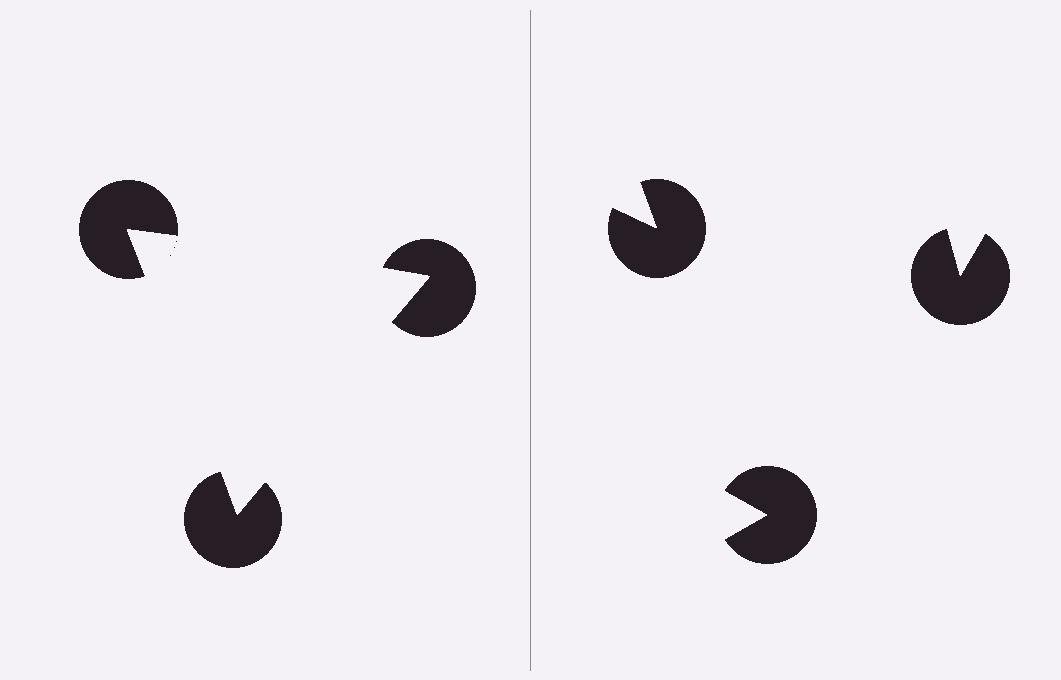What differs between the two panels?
The pac-man discs are positioned identically on both sides; only the wedge orientations differ. On the left they align to a triangle; on the right they are misaligned.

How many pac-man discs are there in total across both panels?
6 — 3 on each side.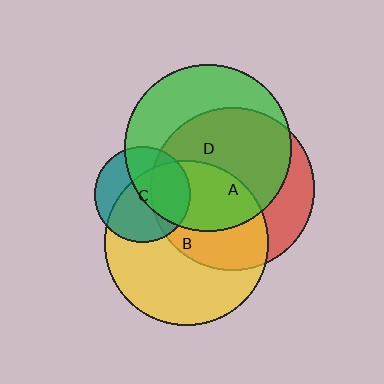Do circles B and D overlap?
Yes.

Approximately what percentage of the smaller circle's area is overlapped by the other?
Approximately 30%.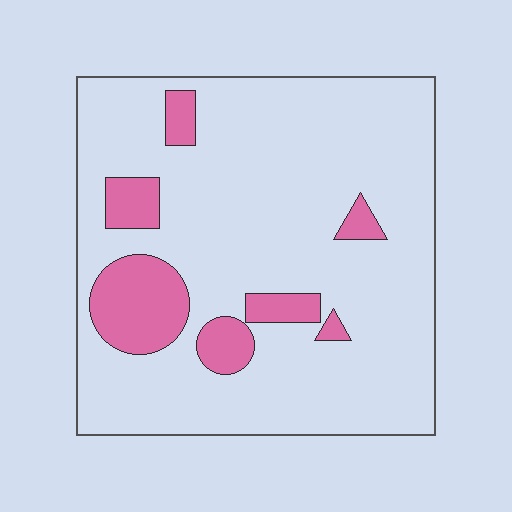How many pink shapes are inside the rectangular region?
7.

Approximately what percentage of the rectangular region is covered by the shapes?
Approximately 15%.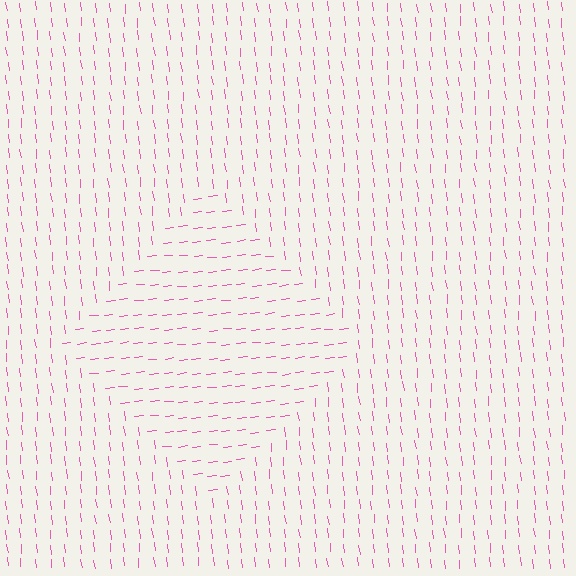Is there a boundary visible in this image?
Yes, there is a texture boundary formed by a change in line orientation.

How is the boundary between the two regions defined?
The boundary is defined purely by a change in line orientation (approximately 90 degrees difference). All lines are the same color and thickness.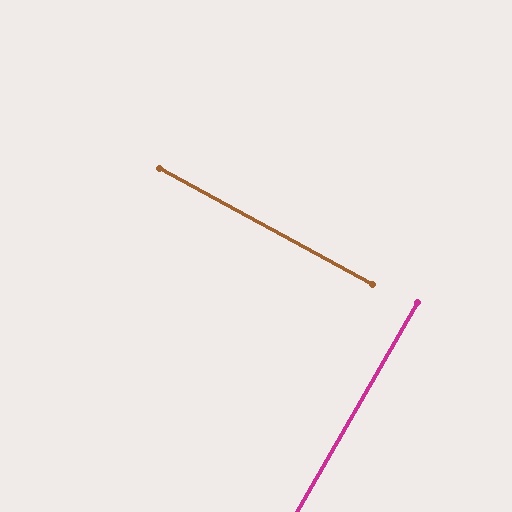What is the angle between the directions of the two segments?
Approximately 89 degrees.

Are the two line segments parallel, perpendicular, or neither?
Perpendicular — they meet at approximately 89°.